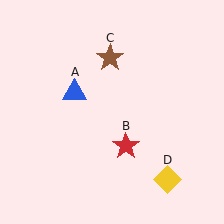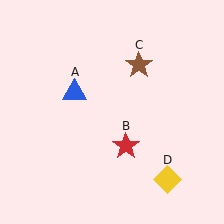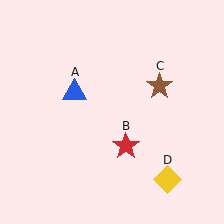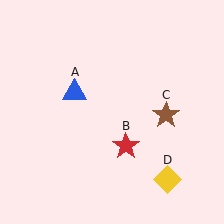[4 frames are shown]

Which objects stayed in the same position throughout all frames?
Blue triangle (object A) and red star (object B) and yellow diamond (object D) remained stationary.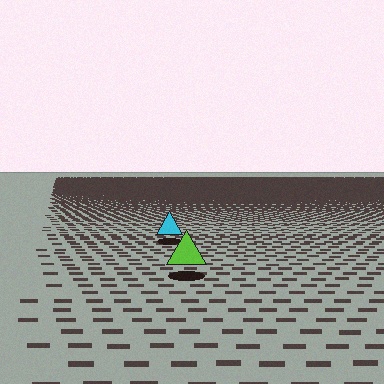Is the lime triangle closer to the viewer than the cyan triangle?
Yes. The lime triangle is closer — you can tell from the texture gradient: the ground texture is coarser near it.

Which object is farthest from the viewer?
The cyan triangle is farthest from the viewer. It appears smaller and the ground texture around it is denser.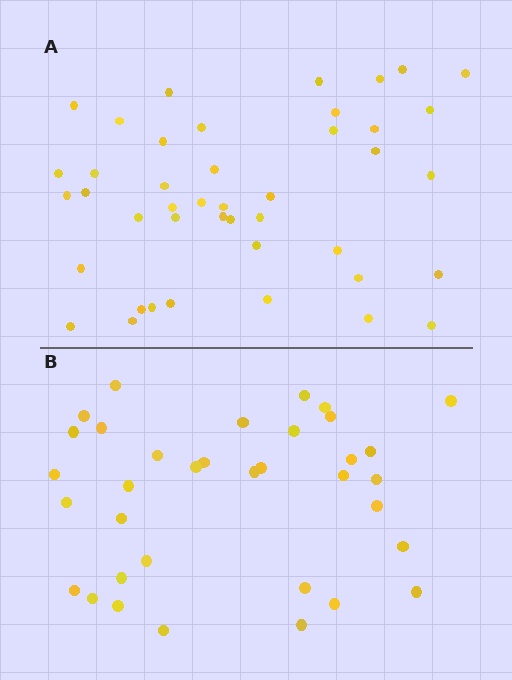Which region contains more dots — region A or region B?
Region A (the top region) has more dots.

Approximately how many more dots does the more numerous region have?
Region A has roughly 8 or so more dots than region B.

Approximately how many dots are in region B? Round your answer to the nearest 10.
About 40 dots. (The exact count is 35, which rounds to 40.)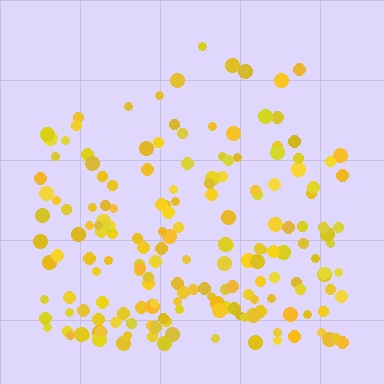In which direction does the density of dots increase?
From top to bottom, with the bottom side densest.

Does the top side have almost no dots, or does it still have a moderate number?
Still a moderate number, just noticeably fewer than the bottom.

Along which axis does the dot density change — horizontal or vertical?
Vertical.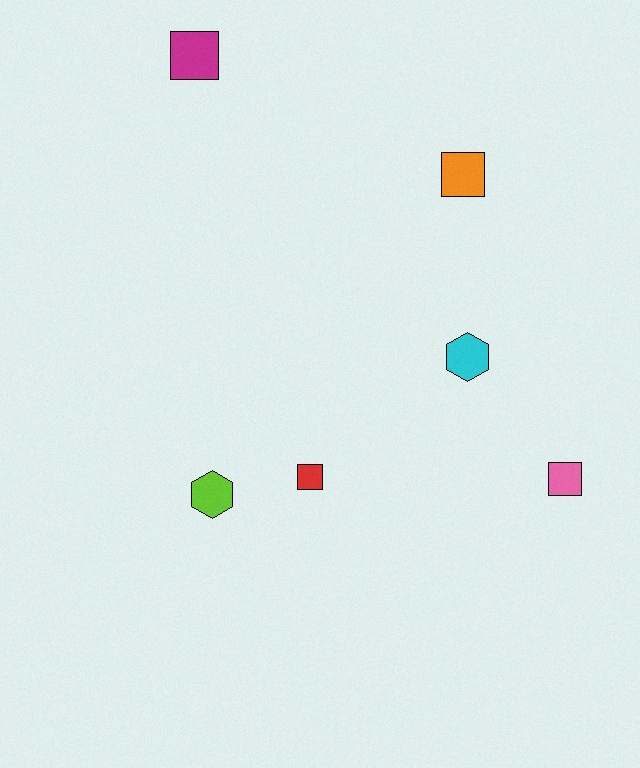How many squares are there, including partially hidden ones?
There are 4 squares.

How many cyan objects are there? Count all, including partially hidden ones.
There is 1 cyan object.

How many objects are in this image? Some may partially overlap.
There are 6 objects.